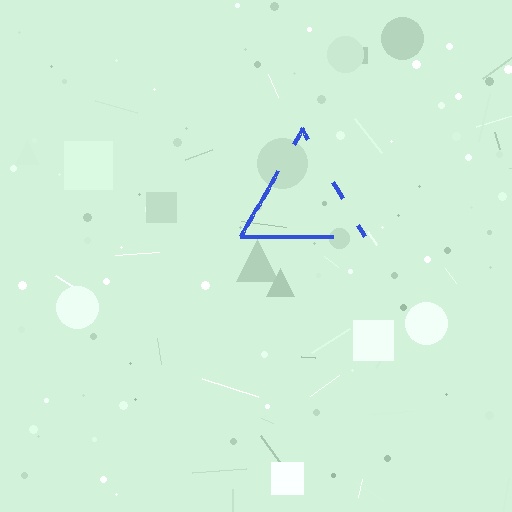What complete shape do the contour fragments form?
The contour fragments form a triangle.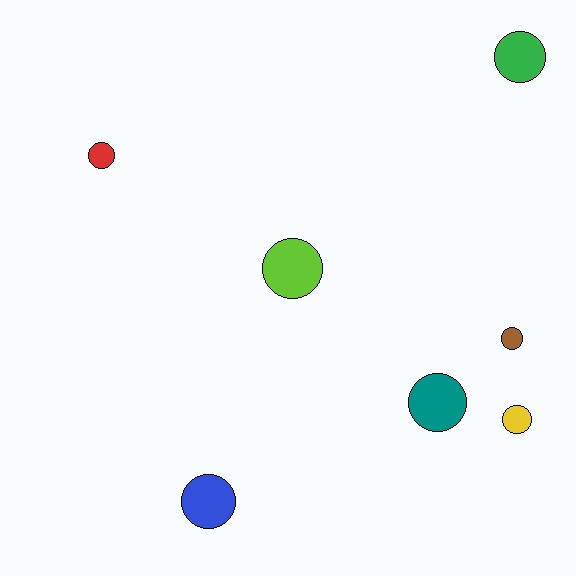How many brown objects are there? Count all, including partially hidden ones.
There is 1 brown object.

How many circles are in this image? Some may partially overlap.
There are 7 circles.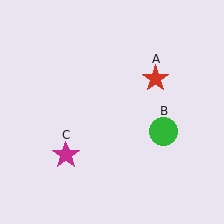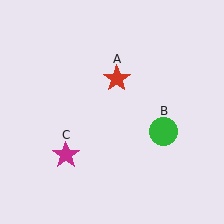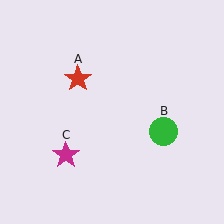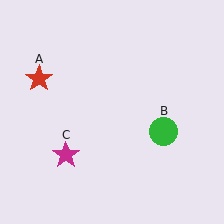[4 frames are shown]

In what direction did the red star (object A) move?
The red star (object A) moved left.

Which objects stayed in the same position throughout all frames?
Green circle (object B) and magenta star (object C) remained stationary.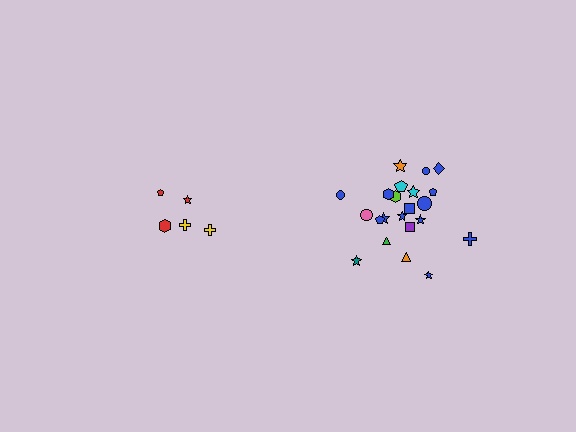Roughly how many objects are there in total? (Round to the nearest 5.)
Roughly 25 objects in total.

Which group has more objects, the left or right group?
The right group.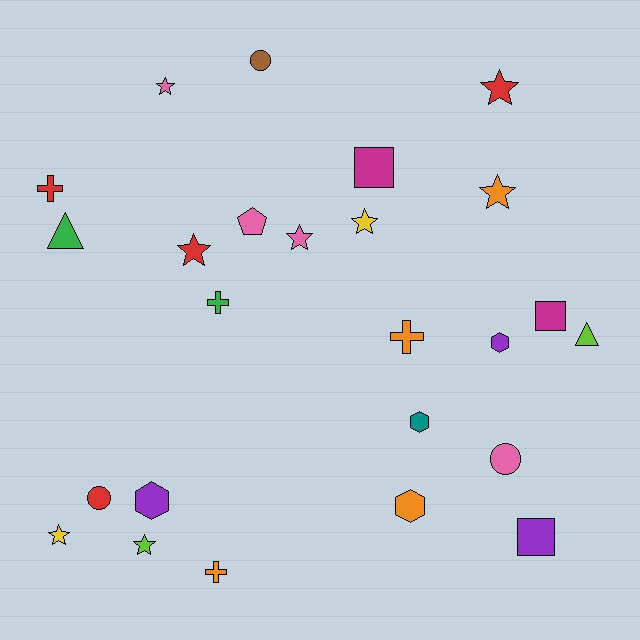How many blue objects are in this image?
There are no blue objects.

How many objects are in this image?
There are 25 objects.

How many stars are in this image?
There are 8 stars.